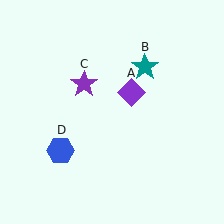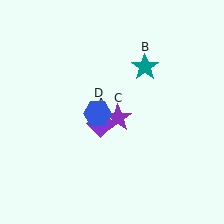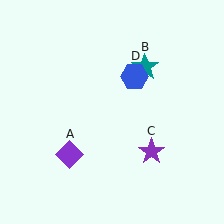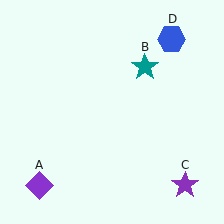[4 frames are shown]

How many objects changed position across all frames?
3 objects changed position: purple diamond (object A), purple star (object C), blue hexagon (object D).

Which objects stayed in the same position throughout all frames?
Teal star (object B) remained stationary.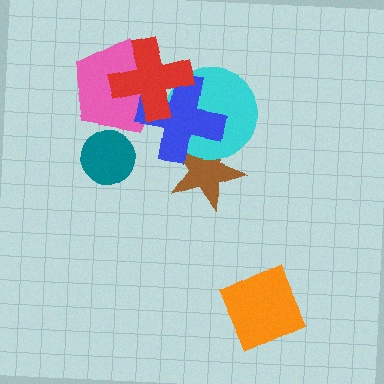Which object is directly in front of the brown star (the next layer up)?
The cyan circle is directly in front of the brown star.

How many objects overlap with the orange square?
0 objects overlap with the orange square.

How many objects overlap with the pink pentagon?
2 objects overlap with the pink pentagon.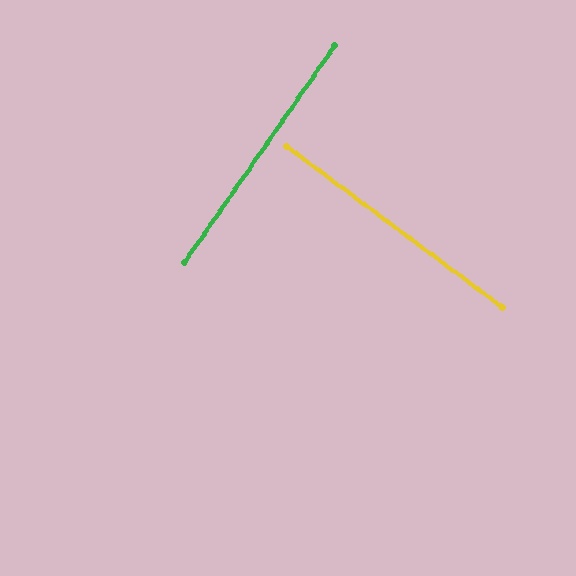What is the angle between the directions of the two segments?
Approximately 88 degrees.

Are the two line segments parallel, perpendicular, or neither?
Perpendicular — they meet at approximately 88°.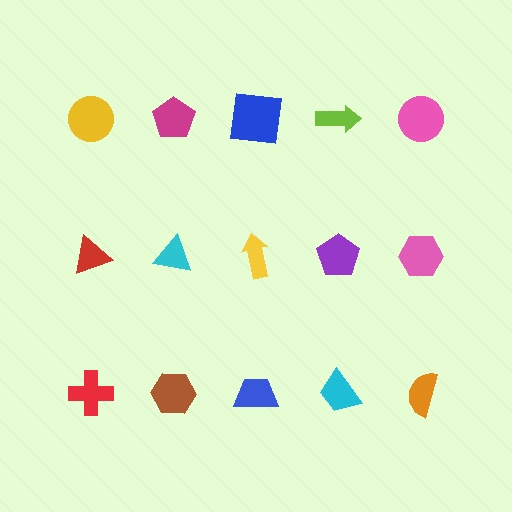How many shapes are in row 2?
5 shapes.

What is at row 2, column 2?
A cyan triangle.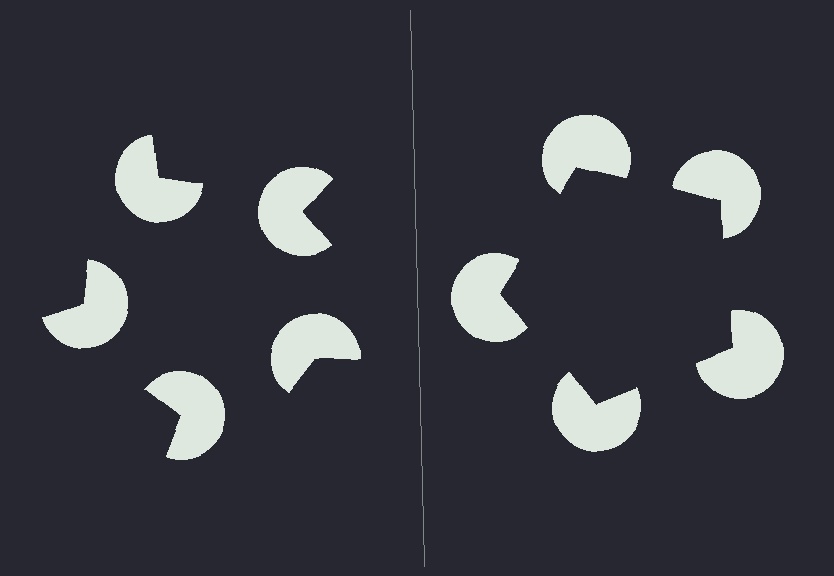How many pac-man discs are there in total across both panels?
10 — 5 on each side.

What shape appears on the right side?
An illusory pentagon.